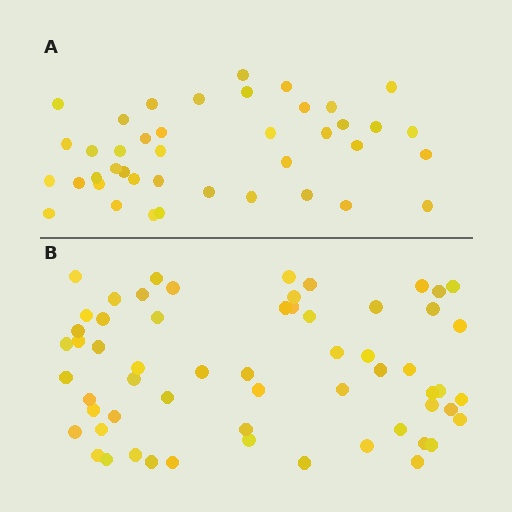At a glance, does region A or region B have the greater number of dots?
Region B (the bottom region) has more dots.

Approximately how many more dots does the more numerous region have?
Region B has approximately 20 more dots than region A.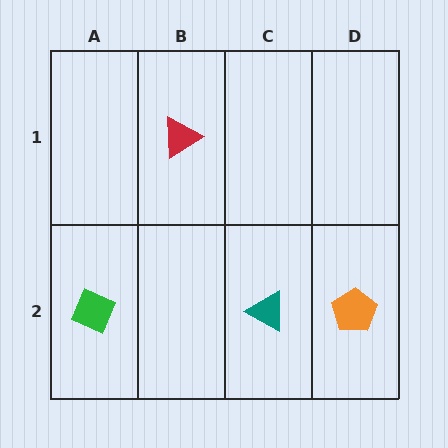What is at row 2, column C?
A teal triangle.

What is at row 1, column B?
A red triangle.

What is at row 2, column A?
A green diamond.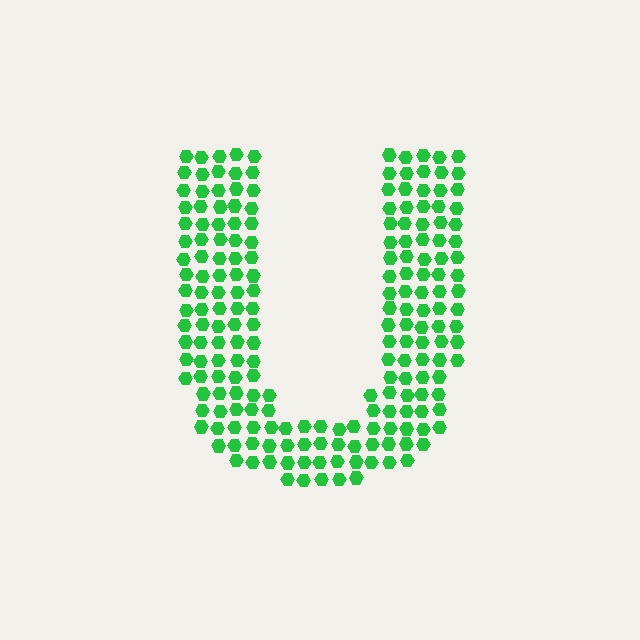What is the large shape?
The large shape is the letter U.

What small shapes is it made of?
It is made of small hexagons.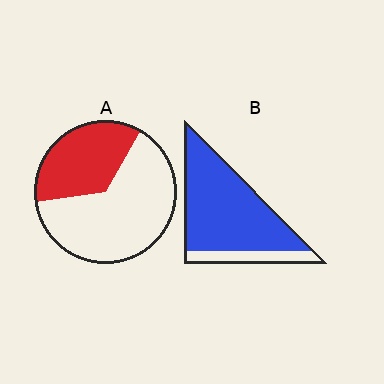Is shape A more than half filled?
No.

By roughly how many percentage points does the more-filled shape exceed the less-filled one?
By roughly 45 percentage points (B over A).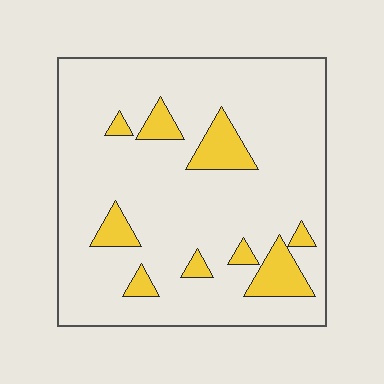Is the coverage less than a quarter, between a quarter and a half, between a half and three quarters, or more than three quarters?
Less than a quarter.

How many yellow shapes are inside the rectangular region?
9.